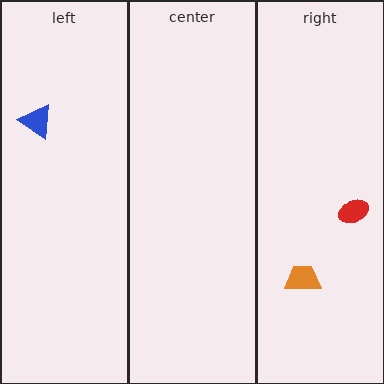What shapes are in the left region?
The blue triangle.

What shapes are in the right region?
The orange trapezoid, the red ellipse.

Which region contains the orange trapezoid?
The right region.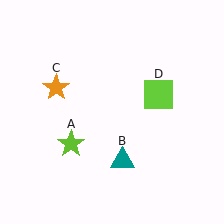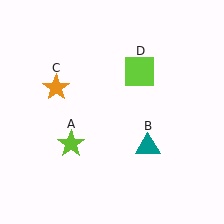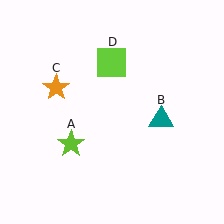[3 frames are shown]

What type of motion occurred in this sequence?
The teal triangle (object B), lime square (object D) rotated counterclockwise around the center of the scene.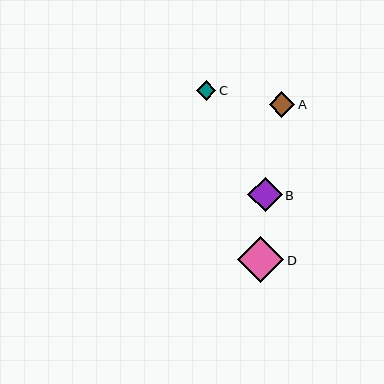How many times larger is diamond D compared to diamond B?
Diamond D is approximately 1.3 times the size of diamond B.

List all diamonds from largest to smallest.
From largest to smallest: D, B, A, C.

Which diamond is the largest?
Diamond D is the largest with a size of approximately 46 pixels.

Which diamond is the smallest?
Diamond C is the smallest with a size of approximately 19 pixels.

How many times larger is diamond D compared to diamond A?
Diamond D is approximately 1.8 times the size of diamond A.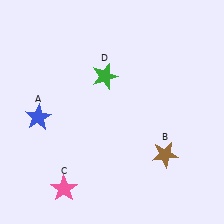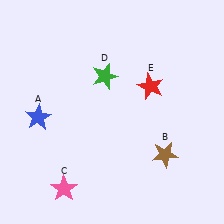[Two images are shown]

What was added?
A red star (E) was added in Image 2.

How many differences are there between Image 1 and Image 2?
There is 1 difference between the two images.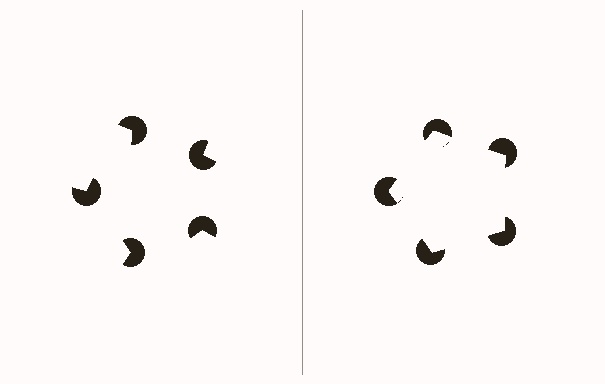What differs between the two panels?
The pac-man discs are positioned identically on both sides; only the wedge orientations differ. On the right they align to a pentagon; on the left they are misaligned.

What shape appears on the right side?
An illusory pentagon.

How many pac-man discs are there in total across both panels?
10 — 5 on each side.